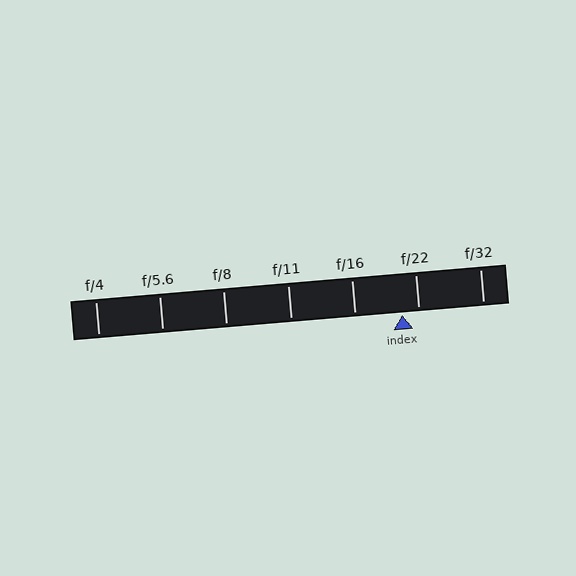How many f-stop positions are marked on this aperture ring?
There are 7 f-stop positions marked.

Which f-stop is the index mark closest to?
The index mark is closest to f/22.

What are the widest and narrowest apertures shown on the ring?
The widest aperture shown is f/4 and the narrowest is f/32.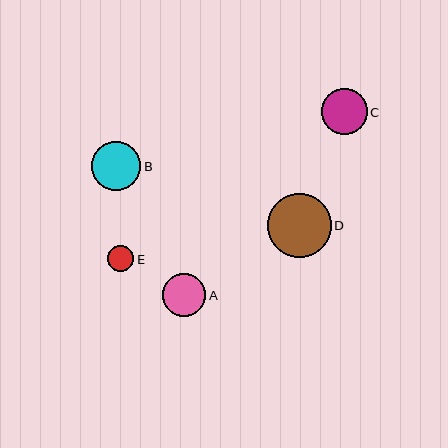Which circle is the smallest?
Circle E is the smallest with a size of approximately 26 pixels.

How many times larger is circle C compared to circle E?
Circle C is approximately 1.7 times the size of circle E.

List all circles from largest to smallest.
From largest to smallest: D, B, C, A, E.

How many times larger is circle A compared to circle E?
Circle A is approximately 1.6 times the size of circle E.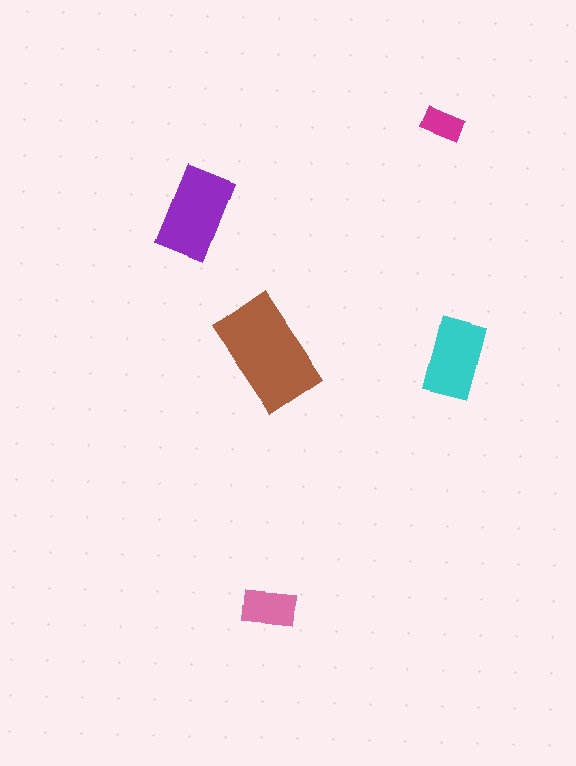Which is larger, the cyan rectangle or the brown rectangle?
The brown one.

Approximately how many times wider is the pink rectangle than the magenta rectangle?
About 1.5 times wider.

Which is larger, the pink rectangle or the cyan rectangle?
The cyan one.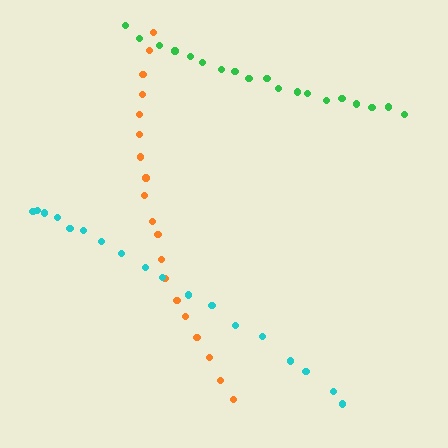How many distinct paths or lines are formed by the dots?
There are 3 distinct paths.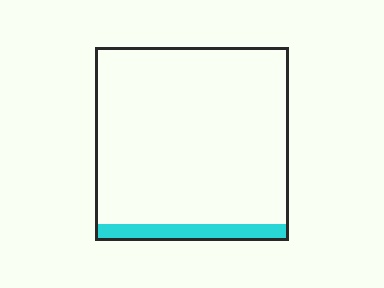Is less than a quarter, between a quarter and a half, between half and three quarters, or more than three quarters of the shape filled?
Less than a quarter.